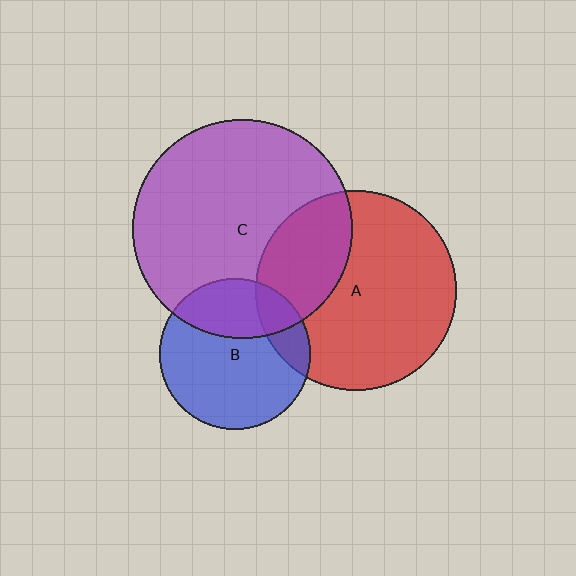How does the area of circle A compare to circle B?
Approximately 1.8 times.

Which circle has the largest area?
Circle C (purple).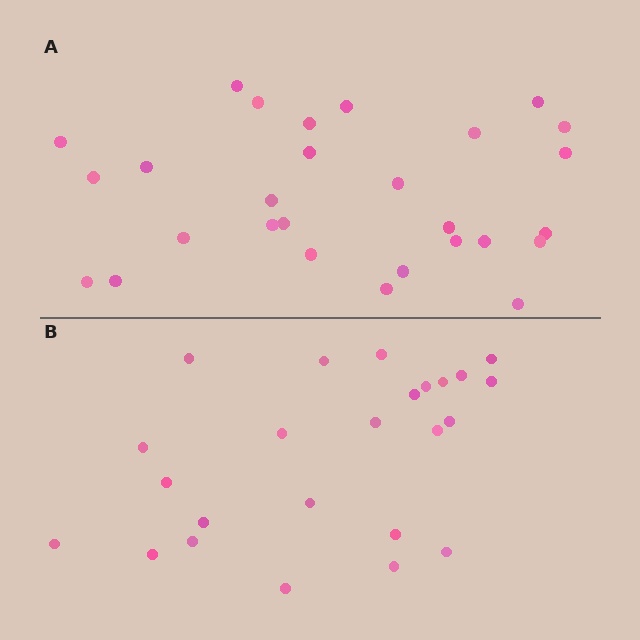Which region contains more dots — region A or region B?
Region A (the top region) has more dots.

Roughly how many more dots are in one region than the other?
Region A has about 4 more dots than region B.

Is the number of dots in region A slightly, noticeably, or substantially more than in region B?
Region A has only slightly more — the two regions are fairly close. The ratio is roughly 1.2 to 1.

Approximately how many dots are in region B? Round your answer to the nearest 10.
About 20 dots. (The exact count is 24, which rounds to 20.)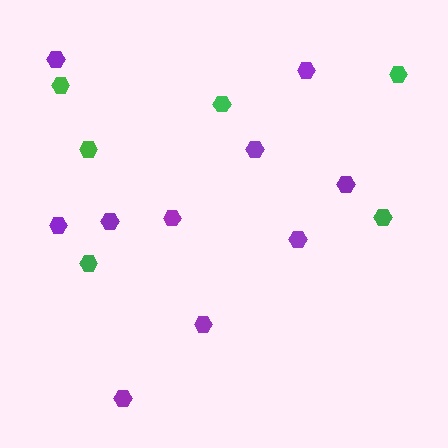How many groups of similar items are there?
There are 2 groups: one group of purple hexagons (10) and one group of green hexagons (6).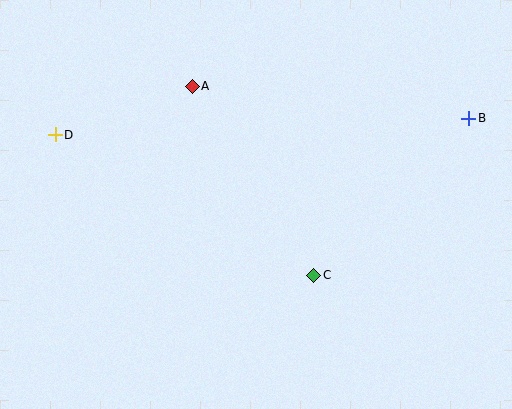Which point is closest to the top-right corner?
Point B is closest to the top-right corner.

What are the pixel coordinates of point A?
Point A is at (192, 86).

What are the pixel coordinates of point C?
Point C is at (314, 275).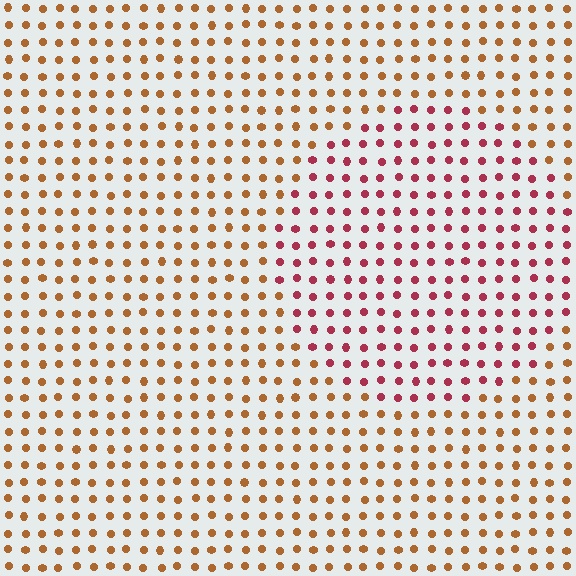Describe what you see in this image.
The image is filled with small brown elements in a uniform arrangement. A circle-shaped region is visible where the elements are tinted to a slightly different hue, forming a subtle color boundary.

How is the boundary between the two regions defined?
The boundary is defined purely by a slight shift in hue (about 43 degrees). Spacing, size, and orientation are identical on both sides.